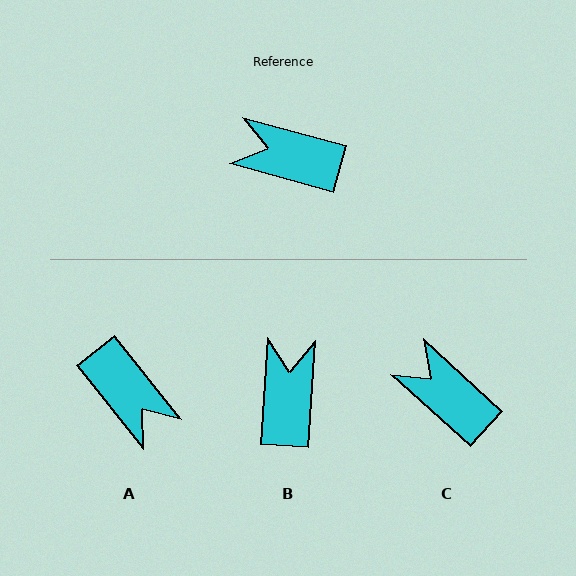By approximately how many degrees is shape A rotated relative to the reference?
Approximately 144 degrees counter-clockwise.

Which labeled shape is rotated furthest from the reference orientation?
A, about 144 degrees away.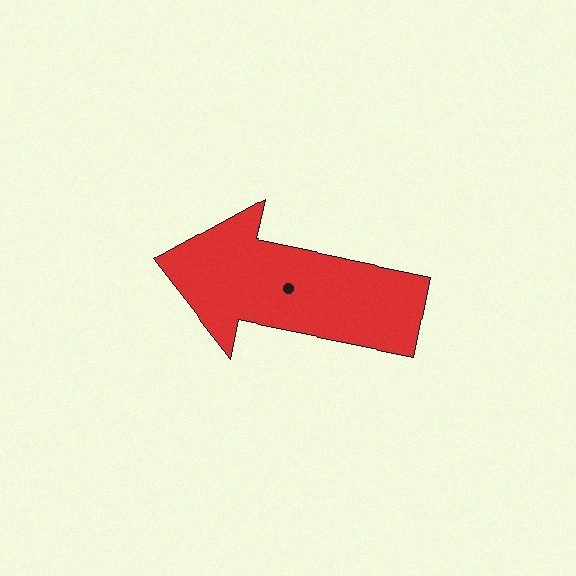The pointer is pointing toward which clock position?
Roughly 9 o'clock.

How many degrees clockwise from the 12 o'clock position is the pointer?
Approximately 281 degrees.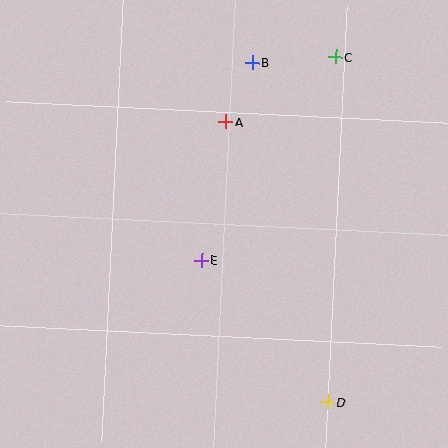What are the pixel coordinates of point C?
Point C is at (336, 57).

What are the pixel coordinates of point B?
Point B is at (252, 62).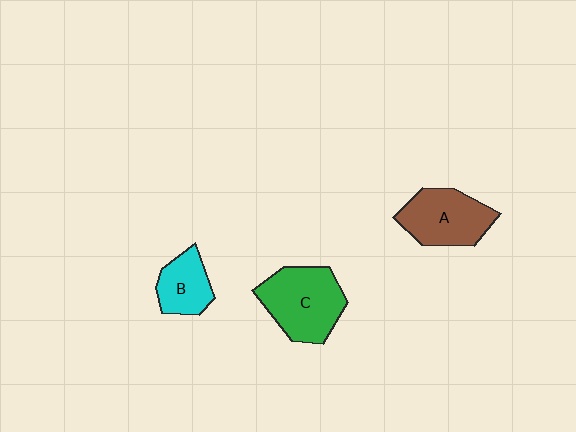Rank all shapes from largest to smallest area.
From largest to smallest: C (green), A (brown), B (cyan).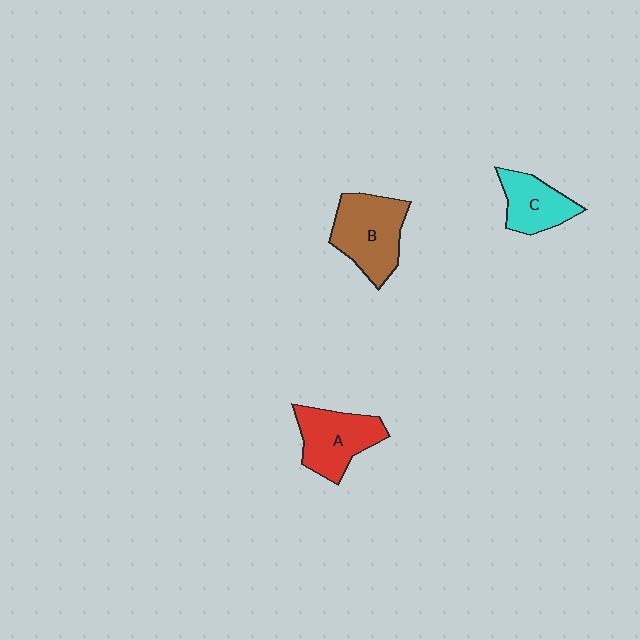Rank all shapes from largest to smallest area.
From largest to smallest: B (brown), A (red), C (cyan).